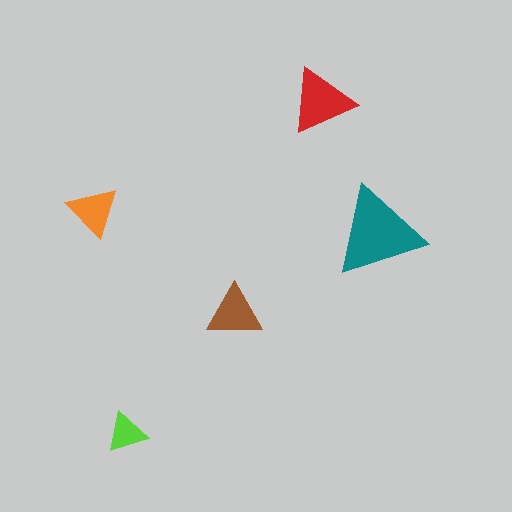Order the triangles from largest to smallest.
the teal one, the red one, the brown one, the orange one, the lime one.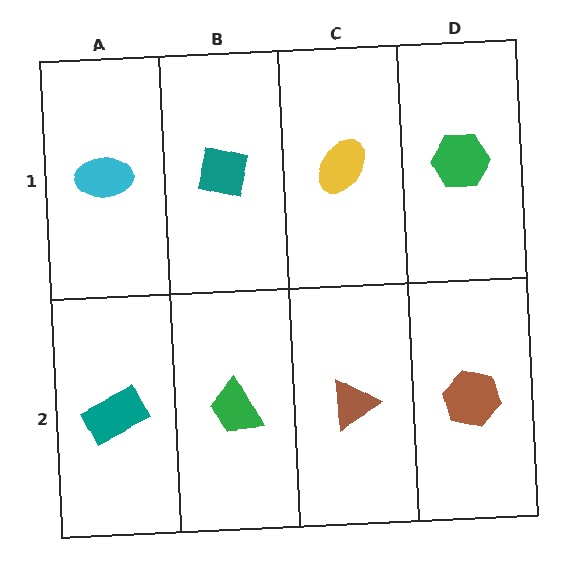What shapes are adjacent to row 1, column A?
A teal rectangle (row 2, column A), a teal square (row 1, column B).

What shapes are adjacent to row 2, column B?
A teal square (row 1, column B), a teal rectangle (row 2, column A), a brown triangle (row 2, column C).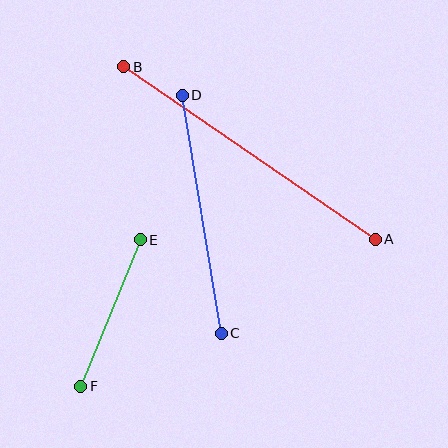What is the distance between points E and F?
The distance is approximately 158 pixels.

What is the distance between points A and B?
The distance is approximately 305 pixels.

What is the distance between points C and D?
The distance is approximately 241 pixels.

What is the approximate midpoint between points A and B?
The midpoint is at approximately (249, 153) pixels.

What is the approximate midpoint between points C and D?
The midpoint is at approximately (202, 214) pixels.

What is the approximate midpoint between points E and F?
The midpoint is at approximately (111, 313) pixels.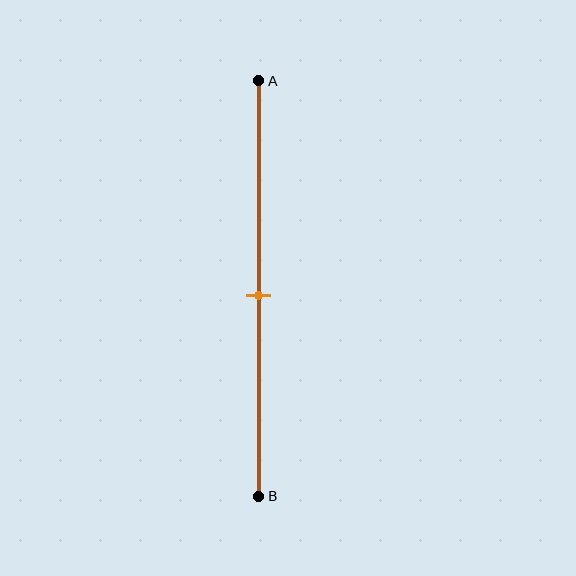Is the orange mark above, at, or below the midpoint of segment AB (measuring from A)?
The orange mark is approximately at the midpoint of segment AB.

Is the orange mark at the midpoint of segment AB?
Yes, the mark is approximately at the midpoint.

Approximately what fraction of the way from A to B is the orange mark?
The orange mark is approximately 50% of the way from A to B.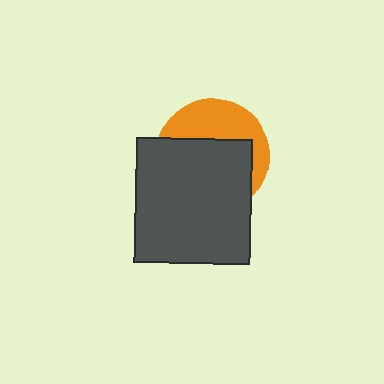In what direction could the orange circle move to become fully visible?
The orange circle could move up. That would shift it out from behind the dark gray rectangle entirely.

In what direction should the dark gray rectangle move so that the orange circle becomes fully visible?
The dark gray rectangle should move down. That is the shortest direction to clear the overlap and leave the orange circle fully visible.